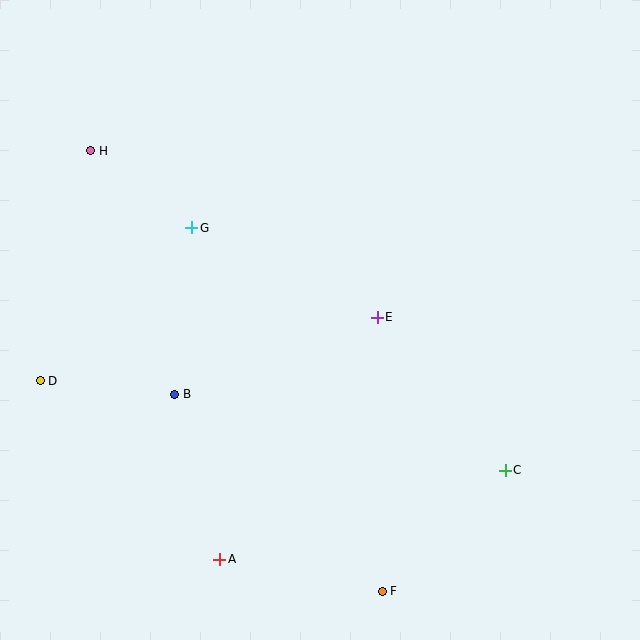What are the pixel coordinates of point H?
Point H is at (91, 151).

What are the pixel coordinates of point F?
Point F is at (382, 591).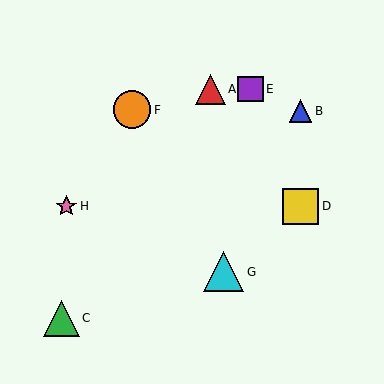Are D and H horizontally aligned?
Yes, both are at y≈206.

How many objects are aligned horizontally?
2 objects (D, H) are aligned horizontally.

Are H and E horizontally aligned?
No, H is at y≈206 and E is at y≈89.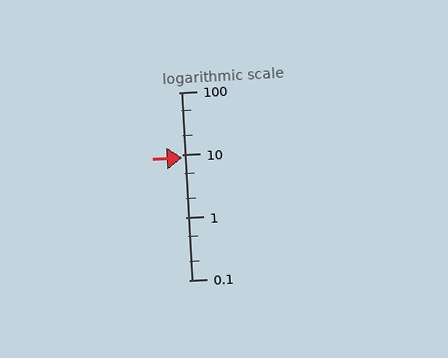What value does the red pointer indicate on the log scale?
The pointer indicates approximately 8.9.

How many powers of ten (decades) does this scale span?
The scale spans 3 decades, from 0.1 to 100.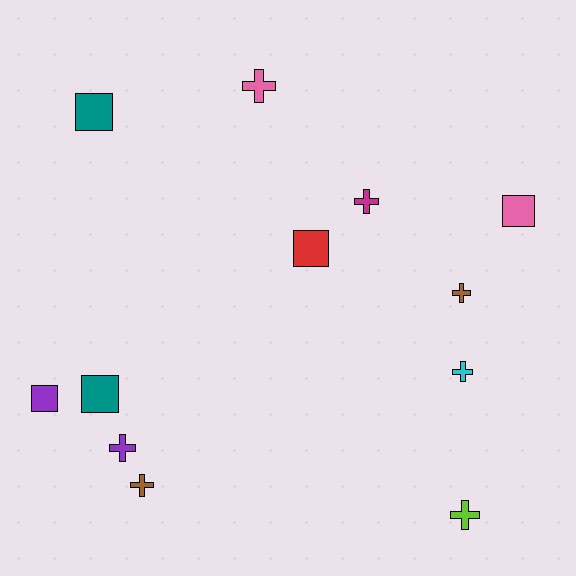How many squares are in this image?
There are 5 squares.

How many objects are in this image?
There are 12 objects.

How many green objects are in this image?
There are no green objects.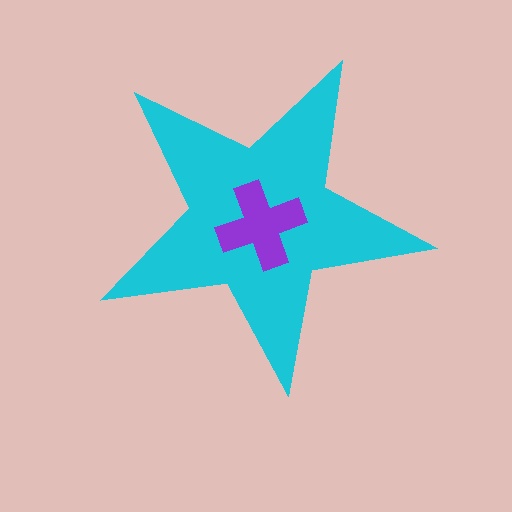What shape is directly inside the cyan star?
The purple cross.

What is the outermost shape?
The cyan star.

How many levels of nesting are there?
2.